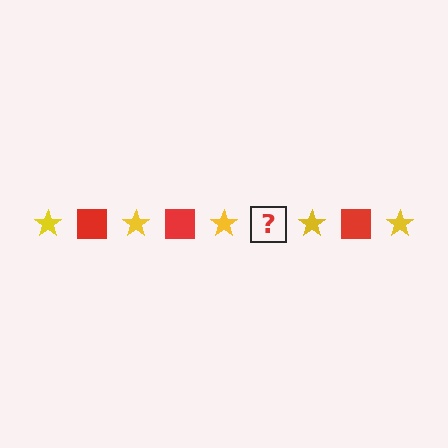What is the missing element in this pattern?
The missing element is a red square.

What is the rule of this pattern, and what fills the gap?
The rule is that the pattern alternates between yellow star and red square. The gap should be filled with a red square.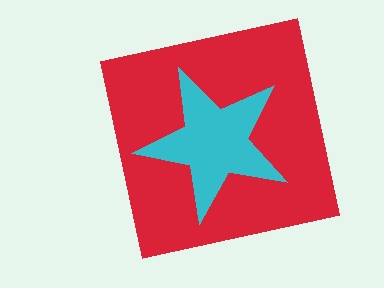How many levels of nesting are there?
2.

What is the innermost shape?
The cyan star.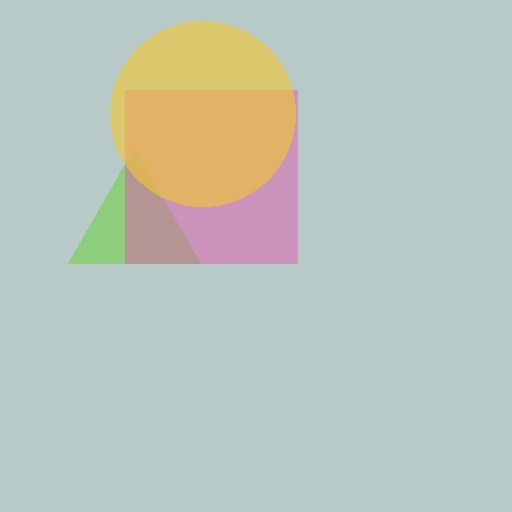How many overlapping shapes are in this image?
There are 3 overlapping shapes in the image.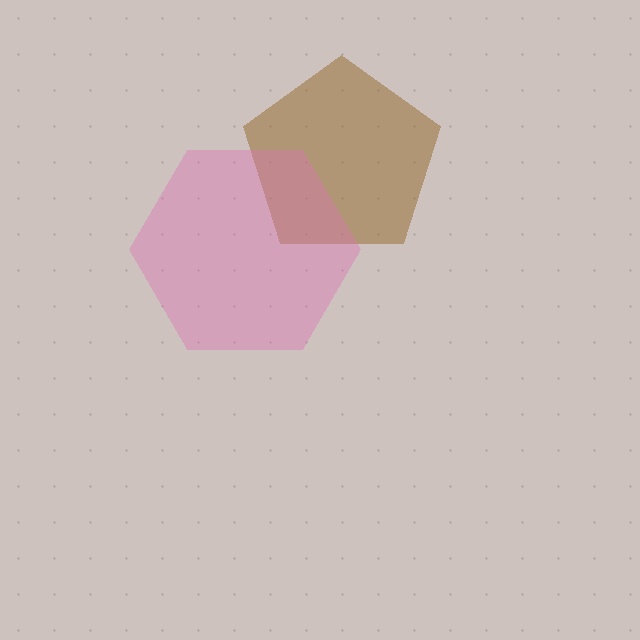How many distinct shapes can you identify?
There are 2 distinct shapes: a brown pentagon, a pink hexagon.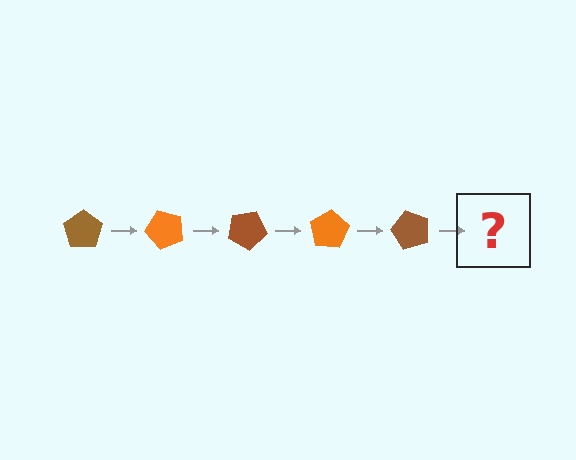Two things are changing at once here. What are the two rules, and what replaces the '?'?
The two rules are that it rotates 50 degrees each step and the color cycles through brown and orange. The '?' should be an orange pentagon, rotated 250 degrees from the start.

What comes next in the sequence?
The next element should be an orange pentagon, rotated 250 degrees from the start.